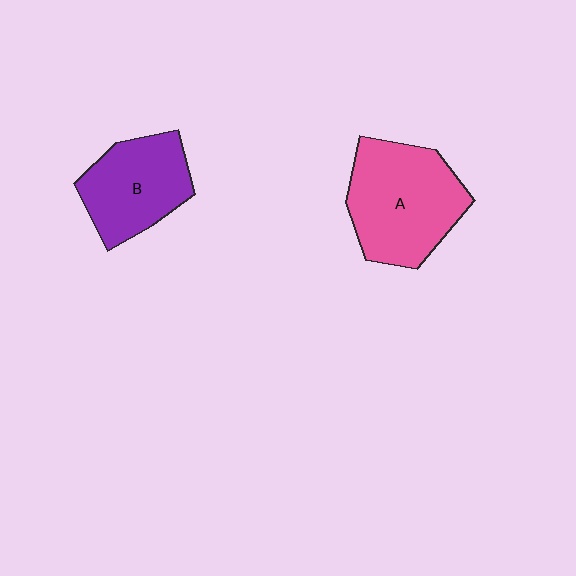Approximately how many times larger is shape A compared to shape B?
Approximately 1.3 times.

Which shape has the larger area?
Shape A (pink).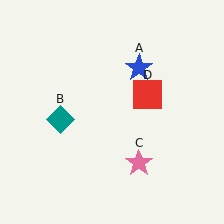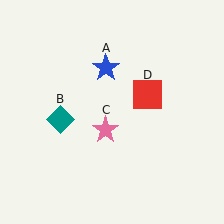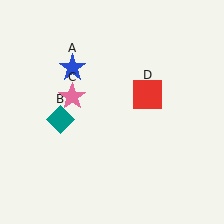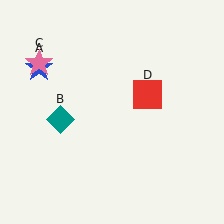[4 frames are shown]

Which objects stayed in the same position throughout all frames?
Teal diamond (object B) and red square (object D) remained stationary.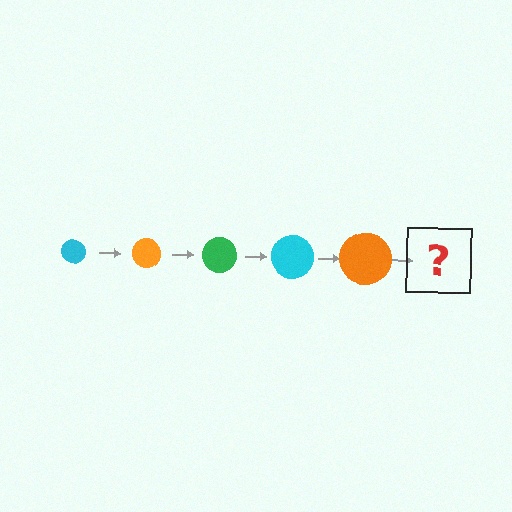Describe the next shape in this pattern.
It should be a green circle, larger than the previous one.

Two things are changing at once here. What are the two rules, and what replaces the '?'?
The two rules are that the circle grows larger each step and the color cycles through cyan, orange, and green. The '?' should be a green circle, larger than the previous one.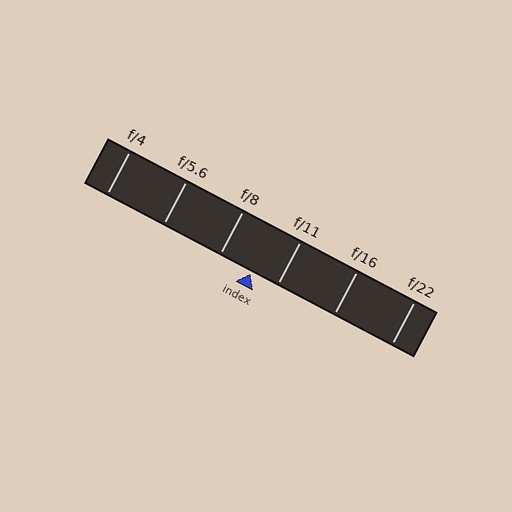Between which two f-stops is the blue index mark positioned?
The index mark is between f/8 and f/11.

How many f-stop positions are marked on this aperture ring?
There are 6 f-stop positions marked.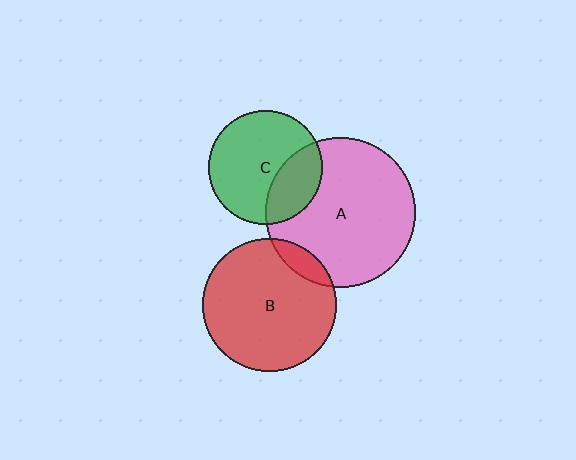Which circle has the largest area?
Circle A (pink).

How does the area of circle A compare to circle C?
Approximately 1.7 times.